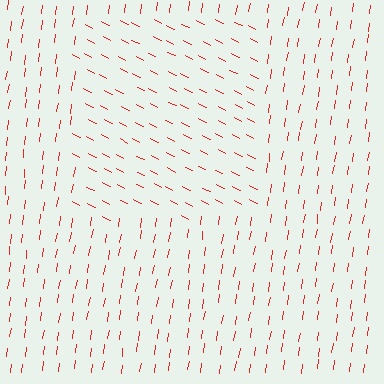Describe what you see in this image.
The image is filled with small red line segments. A rectangle region in the image has lines oriented differently from the surrounding lines, creating a visible texture boundary.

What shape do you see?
I see a rectangle.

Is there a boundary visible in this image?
Yes, there is a texture boundary formed by a change in line orientation.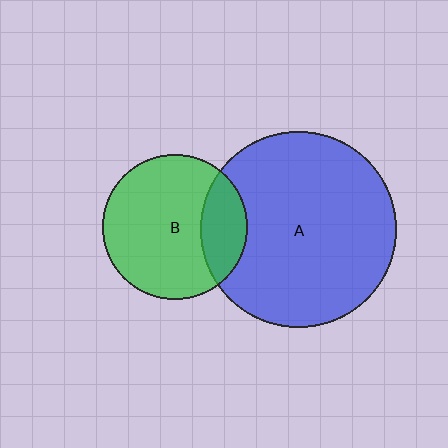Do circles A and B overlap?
Yes.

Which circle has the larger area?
Circle A (blue).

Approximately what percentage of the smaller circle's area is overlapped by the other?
Approximately 20%.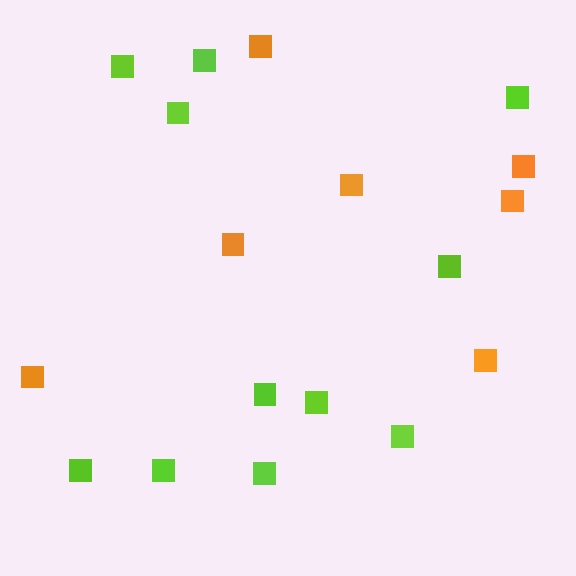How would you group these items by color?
There are 2 groups: one group of orange squares (7) and one group of lime squares (11).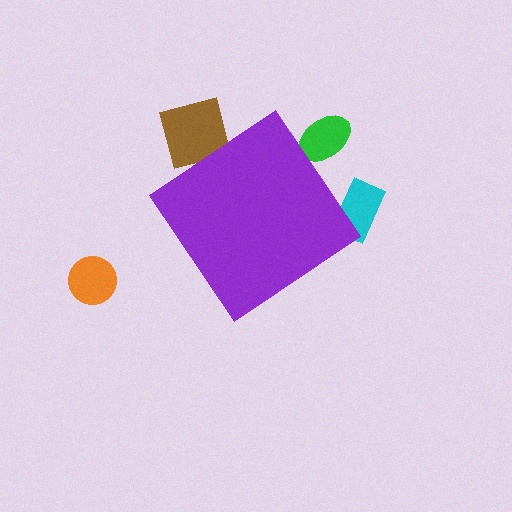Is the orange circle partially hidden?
No, the orange circle is fully visible.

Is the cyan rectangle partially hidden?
Yes, the cyan rectangle is partially hidden behind the purple diamond.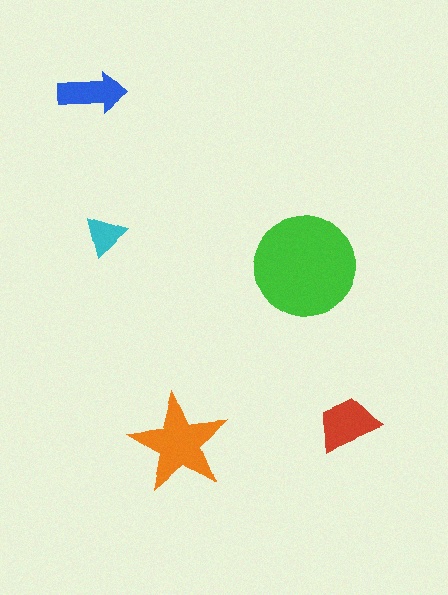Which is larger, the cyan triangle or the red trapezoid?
The red trapezoid.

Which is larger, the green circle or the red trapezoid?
The green circle.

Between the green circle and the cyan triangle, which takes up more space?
The green circle.